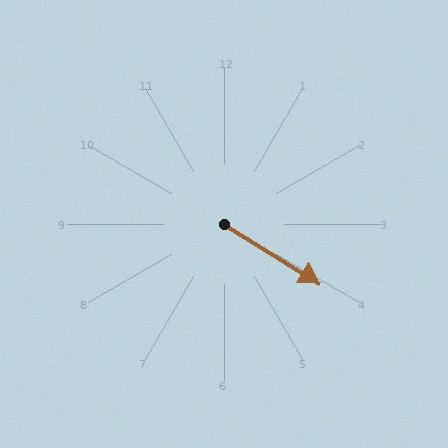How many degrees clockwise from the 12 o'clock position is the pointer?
Approximately 122 degrees.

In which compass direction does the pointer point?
Southeast.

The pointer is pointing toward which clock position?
Roughly 4 o'clock.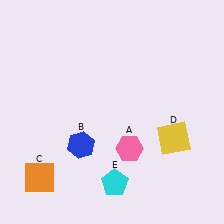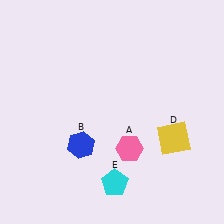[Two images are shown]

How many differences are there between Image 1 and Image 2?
There is 1 difference between the two images.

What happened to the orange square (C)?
The orange square (C) was removed in Image 2. It was in the bottom-left area of Image 1.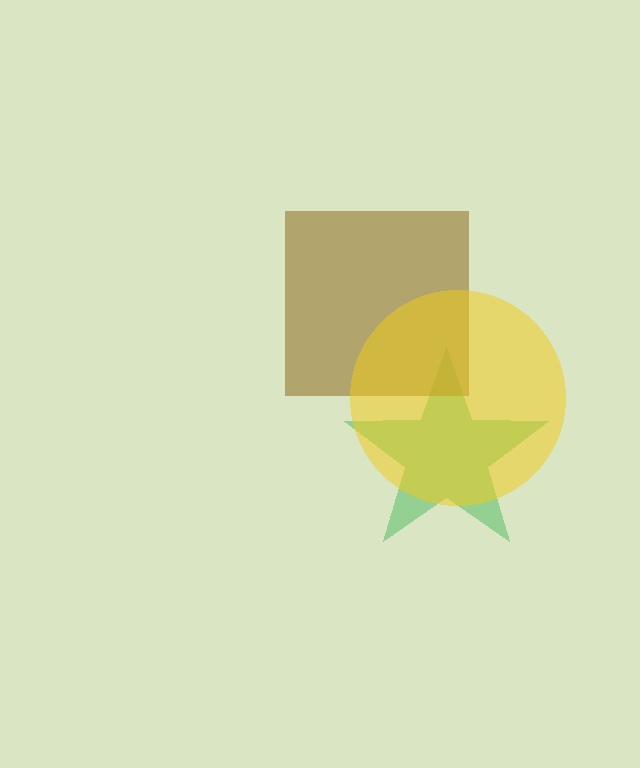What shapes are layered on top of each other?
The layered shapes are: a green star, a brown square, a yellow circle.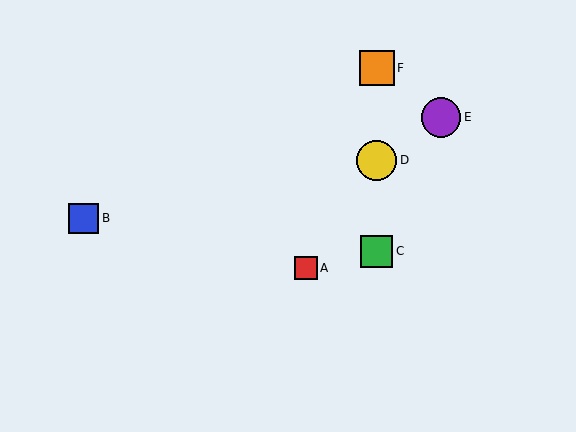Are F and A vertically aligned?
No, F is at x≈377 and A is at x≈306.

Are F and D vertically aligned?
Yes, both are at x≈377.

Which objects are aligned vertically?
Objects C, D, F are aligned vertically.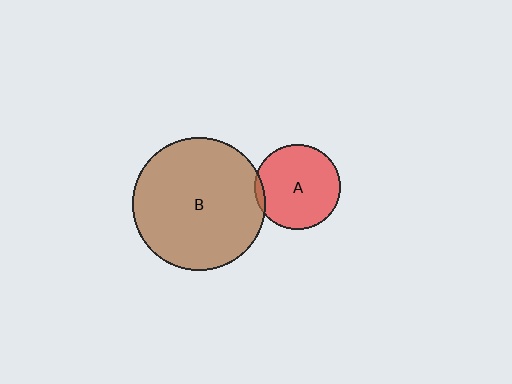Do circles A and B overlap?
Yes.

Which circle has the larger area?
Circle B (brown).